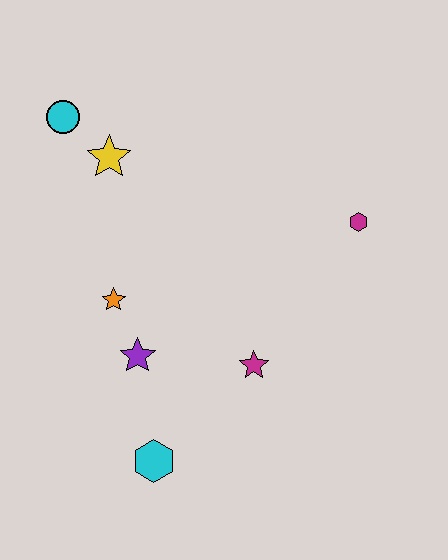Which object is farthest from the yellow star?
The cyan hexagon is farthest from the yellow star.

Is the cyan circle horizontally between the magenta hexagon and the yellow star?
No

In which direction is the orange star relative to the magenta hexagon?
The orange star is to the left of the magenta hexagon.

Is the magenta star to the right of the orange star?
Yes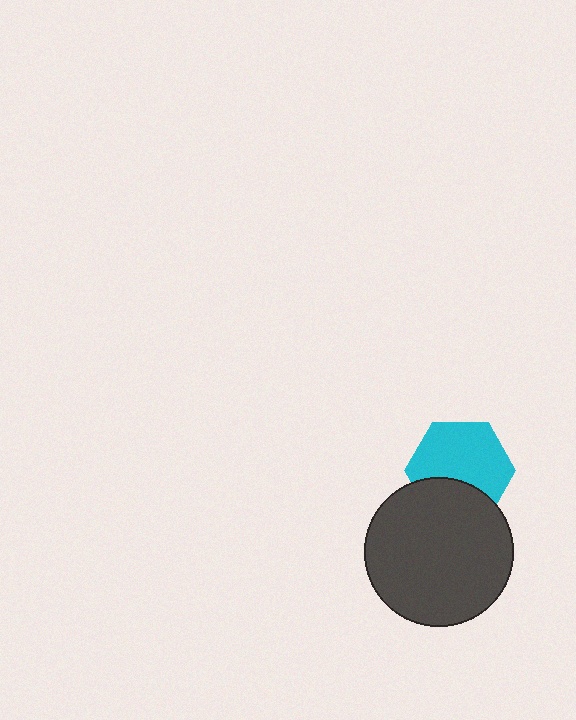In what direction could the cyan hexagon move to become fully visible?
The cyan hexagon could move up. That would shift it out from behind the dark gray circle entirely.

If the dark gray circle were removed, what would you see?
You would see the complete cyan hexagon.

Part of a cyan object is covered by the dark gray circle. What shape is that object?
It is a hexagon.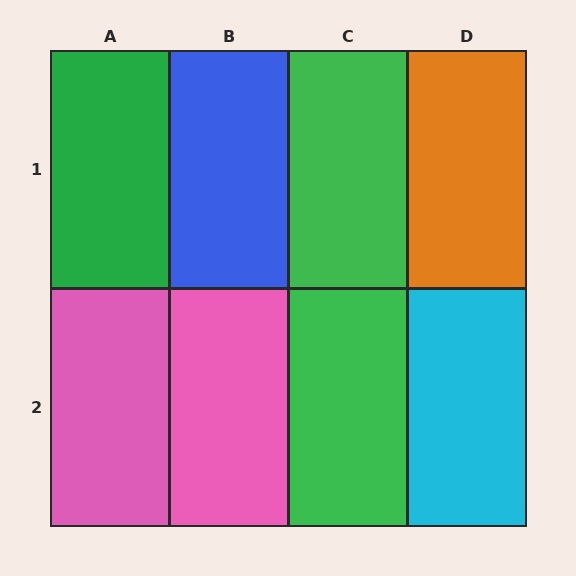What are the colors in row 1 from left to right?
Green, blue, green, orange.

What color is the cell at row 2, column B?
Pink.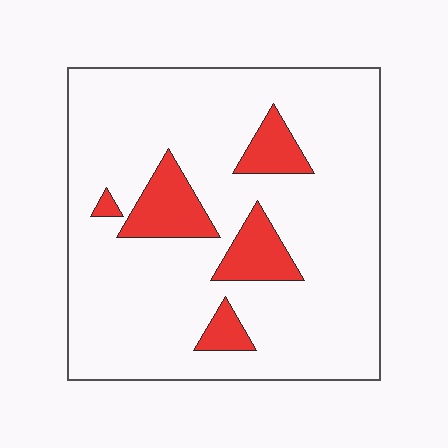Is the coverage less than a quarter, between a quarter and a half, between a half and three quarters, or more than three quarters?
Less than a quarter.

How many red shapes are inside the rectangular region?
5.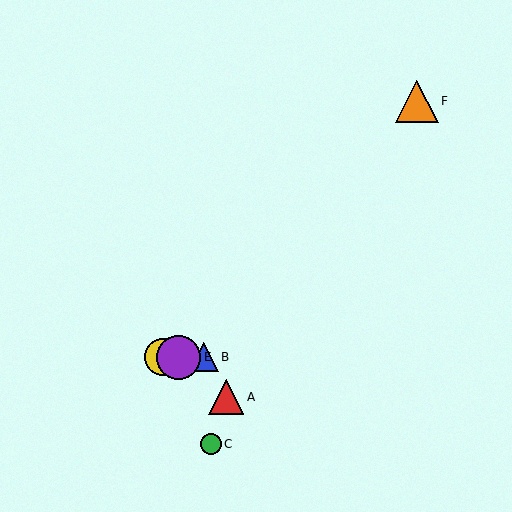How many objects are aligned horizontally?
3 objects (B, D, E) are aligned horizontally.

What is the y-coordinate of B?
Object B is at y≈357.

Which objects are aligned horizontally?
Objects B, D, E are aligned horizontally.